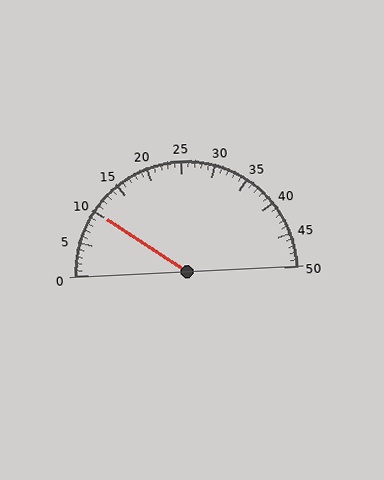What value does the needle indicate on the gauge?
The needle indicates approximately 10.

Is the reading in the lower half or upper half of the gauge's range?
The reading is in the lower half of the range (0 to 50).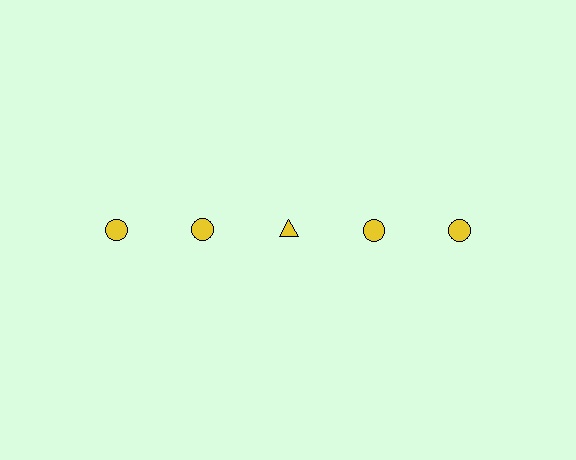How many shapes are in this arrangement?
There are 5 shapes arranged in a grid pattern.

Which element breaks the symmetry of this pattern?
The yellow triangle in the top row, center column breaks the symmetry. All other shapes are yellow circles.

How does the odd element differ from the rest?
It has a different shape: triangle instead of circle.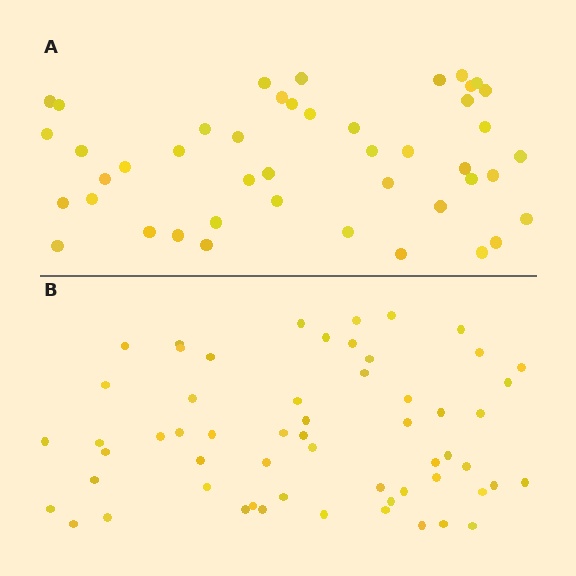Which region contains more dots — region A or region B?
Region B (the bottom region) has more dots.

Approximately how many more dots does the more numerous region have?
Region B has approximately 15 more dots than region A.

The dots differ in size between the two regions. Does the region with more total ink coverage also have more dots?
No. Region A has more total ink coverage because its dots are larger, but region B actually contains more individual dots. Total area can be misleading — the number of items is what matters here.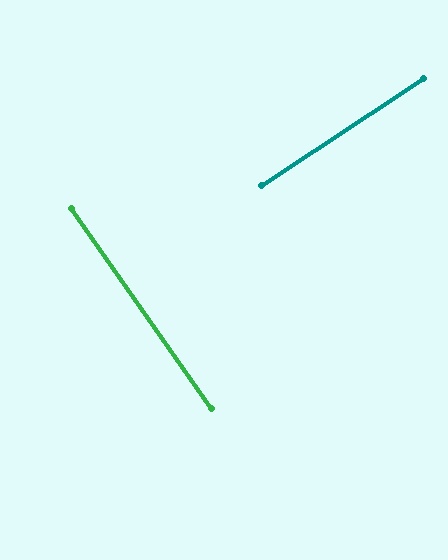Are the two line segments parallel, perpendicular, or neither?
Perpendicular — they meet at approximately 88°.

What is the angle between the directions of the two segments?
Approximately 88 degrees.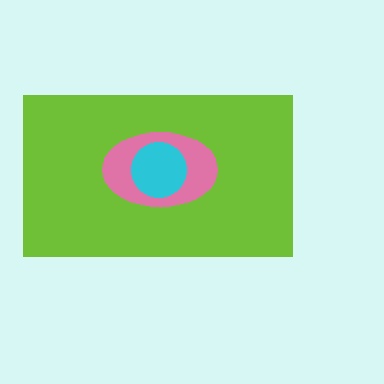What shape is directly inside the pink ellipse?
The cyan circle.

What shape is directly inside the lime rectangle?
The pink ellipse.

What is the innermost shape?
The cyan circle.